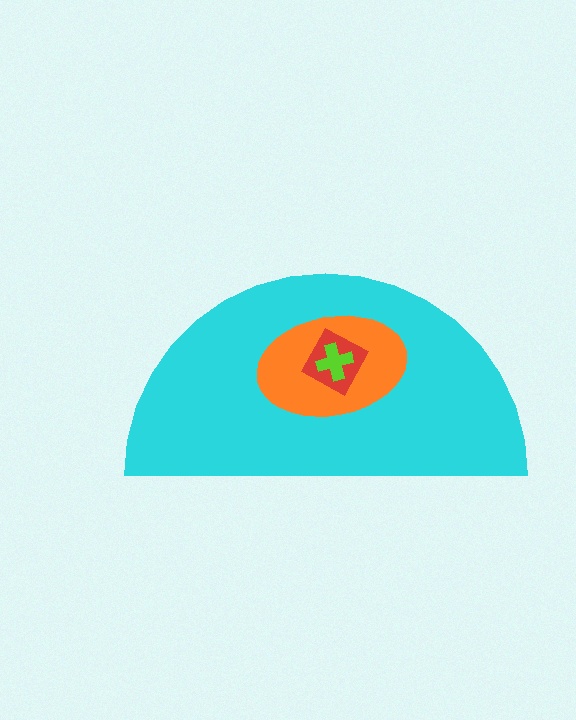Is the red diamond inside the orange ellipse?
Yes.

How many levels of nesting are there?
4.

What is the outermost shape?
The cyan semicircle.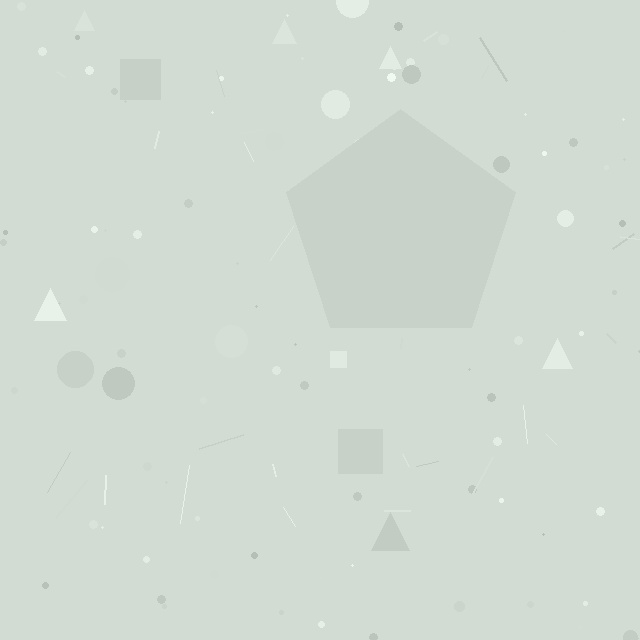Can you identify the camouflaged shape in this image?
The camouflaged shape is a pentagon.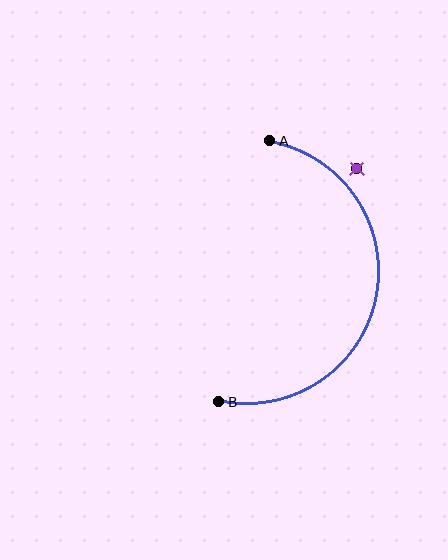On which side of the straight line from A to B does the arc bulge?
The arc bulges to the right of the straight line connecting A and B.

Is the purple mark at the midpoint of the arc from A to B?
No — the purple mark does not lie on the arc at all. It sits slightly outside the curve.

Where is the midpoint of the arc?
The arc midpoint is the point on the curve farthest from the straight line joining A and B. It sits to the right of that line.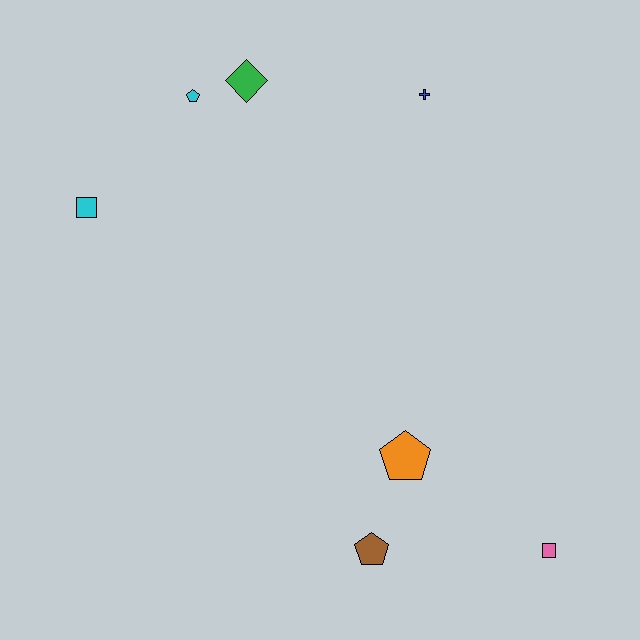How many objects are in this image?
There are 7 objects.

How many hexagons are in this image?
There are no hexagons.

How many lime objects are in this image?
There are no lime objects.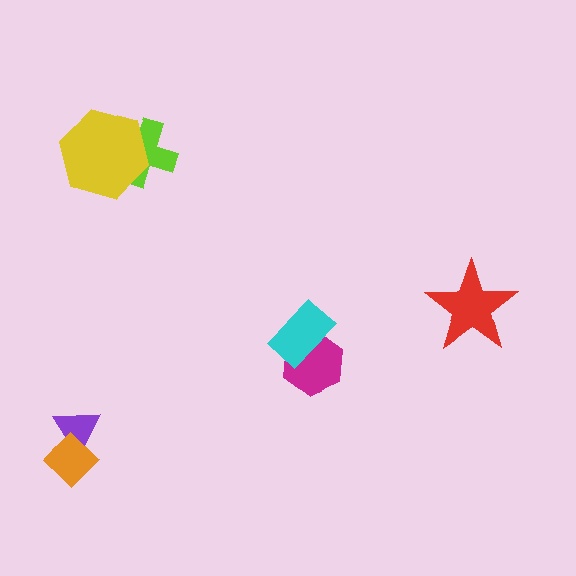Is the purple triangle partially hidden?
Yes, it is partially covered by another shape.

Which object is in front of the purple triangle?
The orange diamond is in front of the purple triangle.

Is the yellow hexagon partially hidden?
No, no other shape covers it.